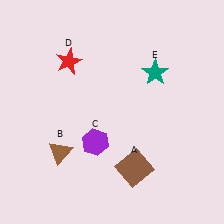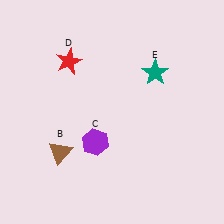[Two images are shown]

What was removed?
The brown square (A) was removed in Image 2.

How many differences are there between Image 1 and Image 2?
There is 1 difference between the two images.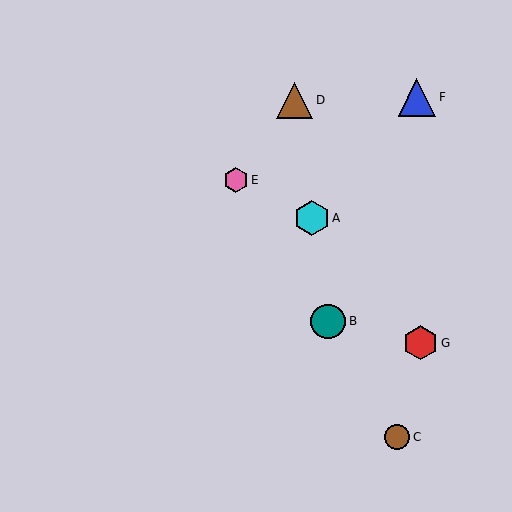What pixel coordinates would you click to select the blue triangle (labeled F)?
Click at (417, 97) to select the blue triangle F.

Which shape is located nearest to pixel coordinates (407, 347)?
The red hexagon (labeled G) at (420, 343) is nearest to that location.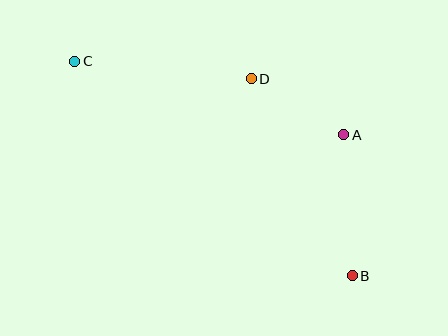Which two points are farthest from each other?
Points B and C are farthest from each other.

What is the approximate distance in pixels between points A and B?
The distance between A and B is approximately 141 pixels.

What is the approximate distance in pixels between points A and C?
The distance between A and C is approximately 279 pixels.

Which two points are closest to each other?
Points A and D are closest to each other.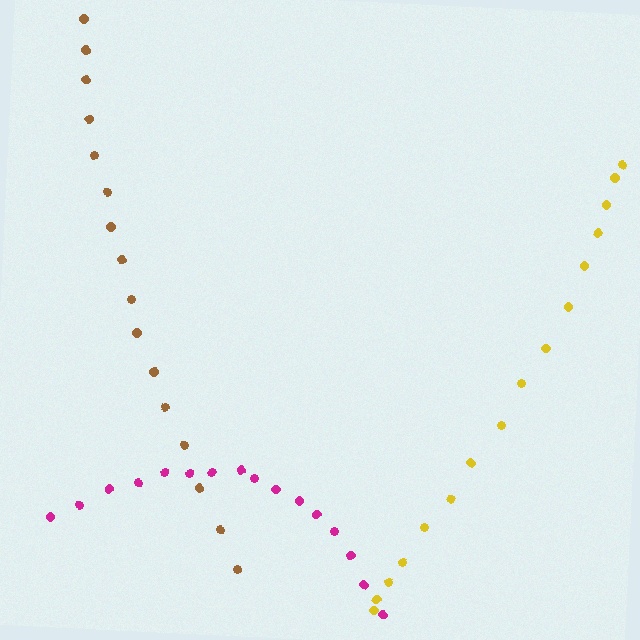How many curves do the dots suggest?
There are 3 distinct paths.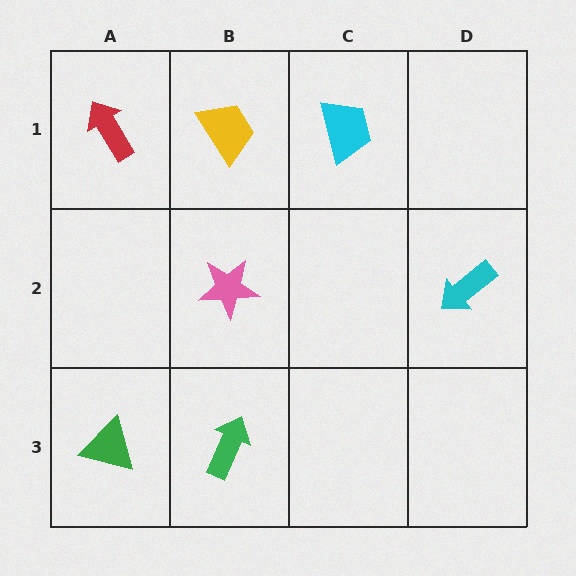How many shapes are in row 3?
2 shapes.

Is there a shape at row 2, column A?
No, that cell is empty.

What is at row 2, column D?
A cyan arrow.